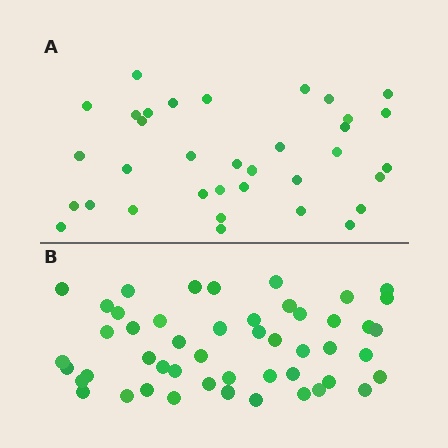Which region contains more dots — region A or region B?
Region B (the bottom region) has more dots.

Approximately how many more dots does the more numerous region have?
Region B has approximately 15 more dots than region A.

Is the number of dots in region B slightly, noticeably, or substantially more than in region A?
Region B has noticeably more, but not dramatically so. The ratio is roughly 1.4 to 1.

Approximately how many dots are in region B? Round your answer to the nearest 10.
About 50 dots. (The exact count is 49, which rounds to 50.)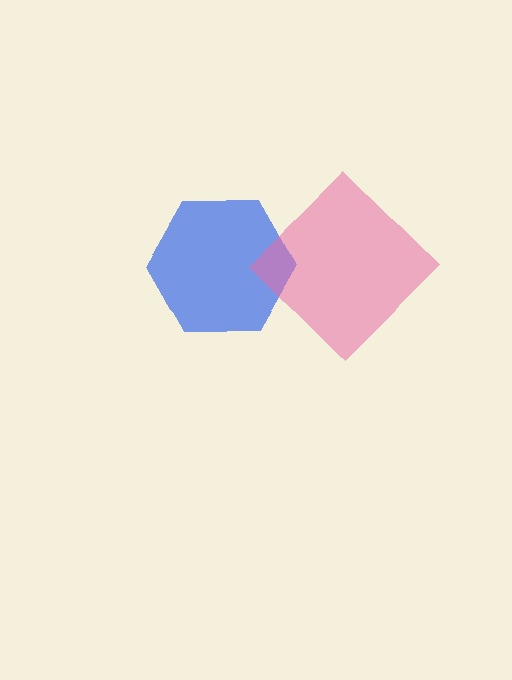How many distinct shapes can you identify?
There are 2 distinct shapes: a blue hexagon, a pink diamond.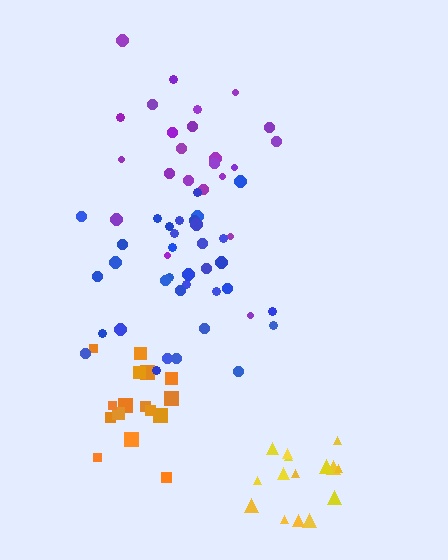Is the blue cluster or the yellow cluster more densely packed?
Yellow.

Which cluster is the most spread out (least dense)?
Purple.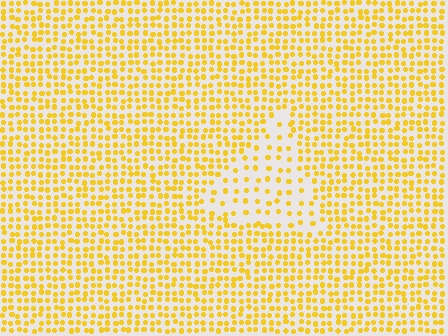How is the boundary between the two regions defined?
The boundary is defined by a change in element density (approximately 2.2x ratio). All elements are the same color, size, and shape.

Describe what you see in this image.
The image contains small yellow elements arranged at two different densities. A triangle-shaped region is visible where the elements are less densely packed than the surrounding area.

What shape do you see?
I see a triangle.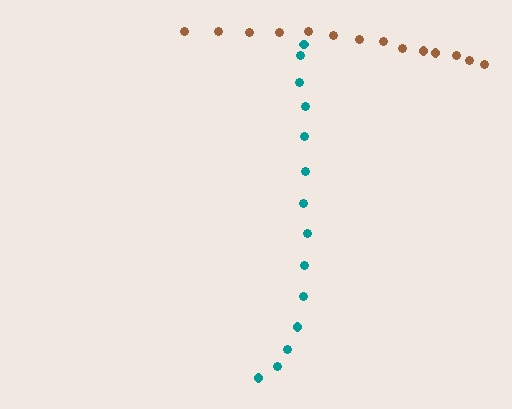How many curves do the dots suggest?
There are 2 distinct paths.